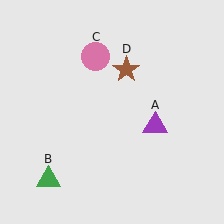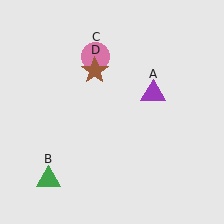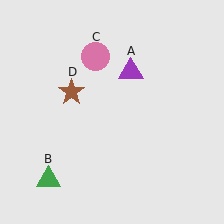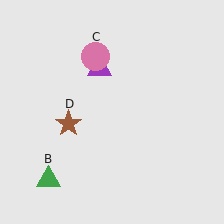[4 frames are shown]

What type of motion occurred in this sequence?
The purple triangle (object A), brown star (object D) rotated counterclockwise around the center of the scene.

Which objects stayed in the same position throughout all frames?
Green triangle (object B) and pink circle (object C) remained stationary.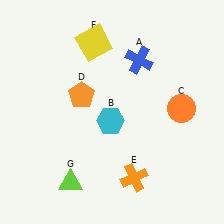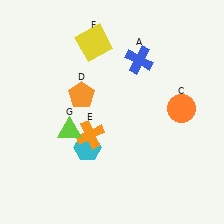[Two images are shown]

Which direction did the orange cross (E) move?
The orange cross (E) moved left.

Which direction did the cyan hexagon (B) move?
The cyan hexagon (B) moved down.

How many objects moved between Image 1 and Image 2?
3 objects moved between the two images.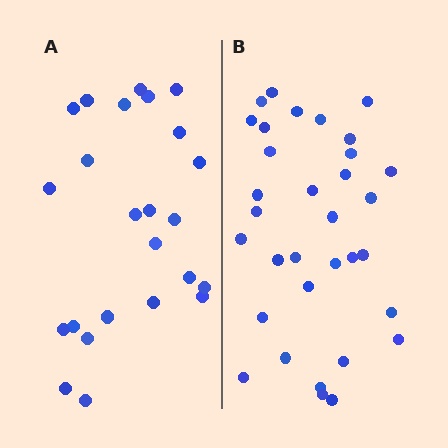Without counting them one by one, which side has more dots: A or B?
Region B (the right region) has more dots.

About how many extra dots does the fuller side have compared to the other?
Region B has roughly 8 or so more dots than region A.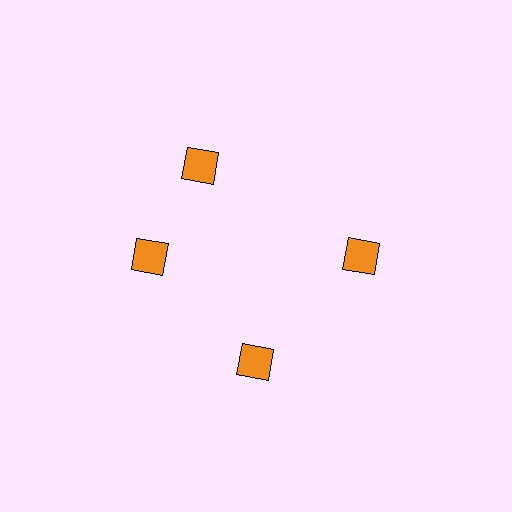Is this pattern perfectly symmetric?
No. The 4 orange diamonds are arranged in a ring, but one element near the 12 o'clock position is rotated out of alignment along the ring, breaking the 4-fold rotational symmetry.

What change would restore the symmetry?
The symmetry would be restored by rotating it back into even spacing with its neighbors so that all 4 diamonds sit at equal angles and equal distance from the center.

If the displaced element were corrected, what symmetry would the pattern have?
It would have 4-fold rotational symmetry — the pattern would map onto itself every 90 degrees.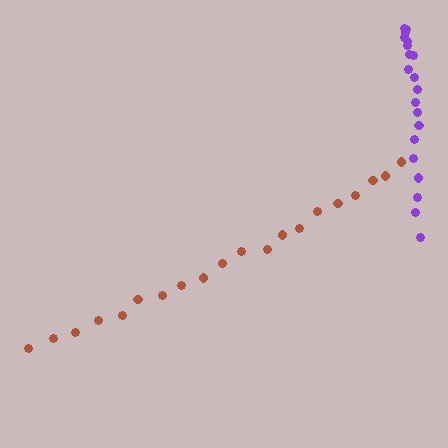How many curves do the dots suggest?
There are 2 distinct paths.